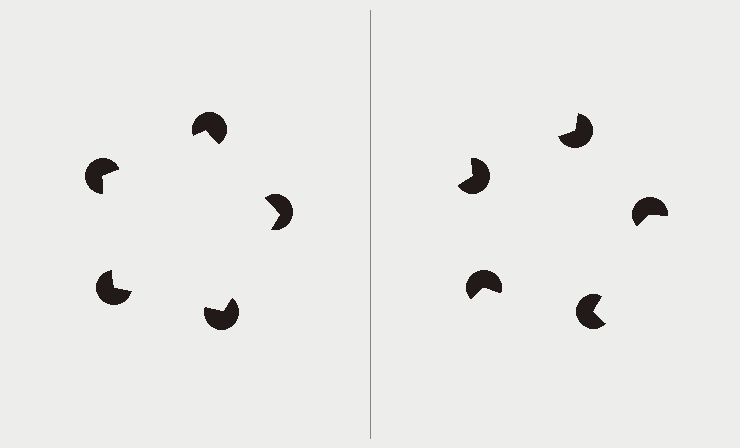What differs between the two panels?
The pac-man discs are positioned identically on both sides; only the wedge orientations differ. On the left they align to a pentagon; on the right they are misaligned.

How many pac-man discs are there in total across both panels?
10 — 5 on each side.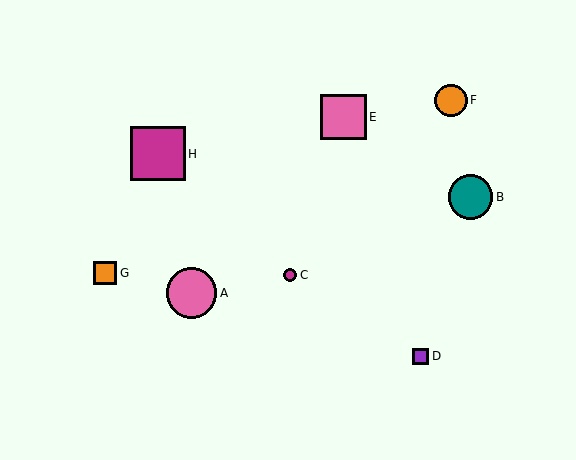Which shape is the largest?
The magenta square (labeled H) is the largest.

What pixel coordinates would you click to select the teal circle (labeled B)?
Click at (470, 197) to select the teal circle B.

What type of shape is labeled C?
Shape C is a magenta circle.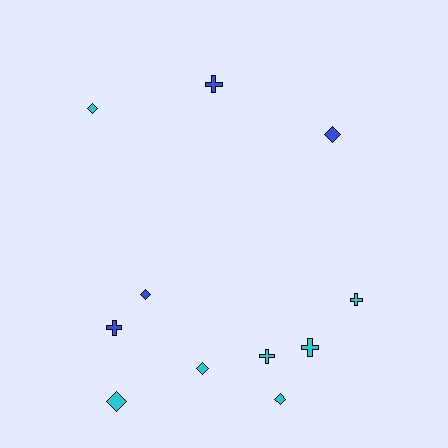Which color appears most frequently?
Cyan, with 7 objects.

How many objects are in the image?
There are 11 objects.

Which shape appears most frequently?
Diamond, with 6 objects.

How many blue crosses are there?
There are 2 blue crosses.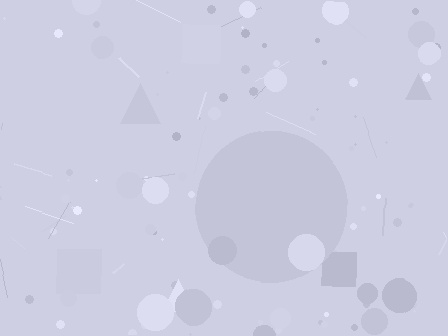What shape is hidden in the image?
A circle is hidden in the image.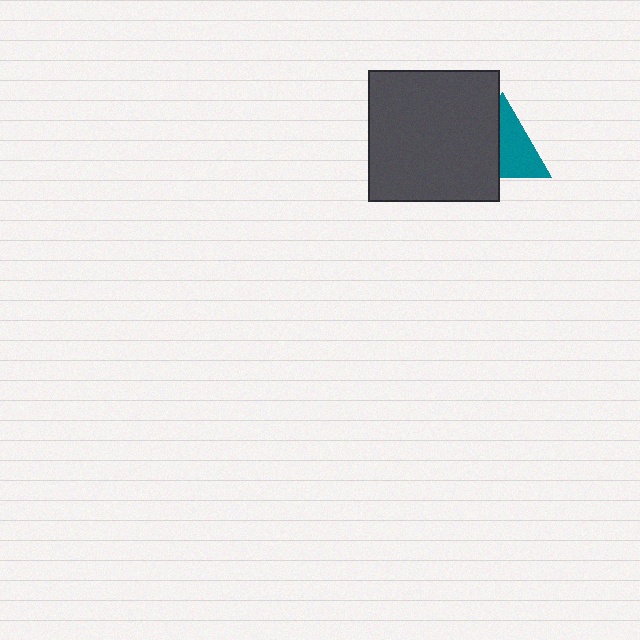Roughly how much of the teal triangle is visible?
About half of it is visible (roughly 56%).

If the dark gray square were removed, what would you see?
You would see the complete teal triangle.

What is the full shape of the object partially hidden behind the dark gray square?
The partially hidden object is a teal triangle.